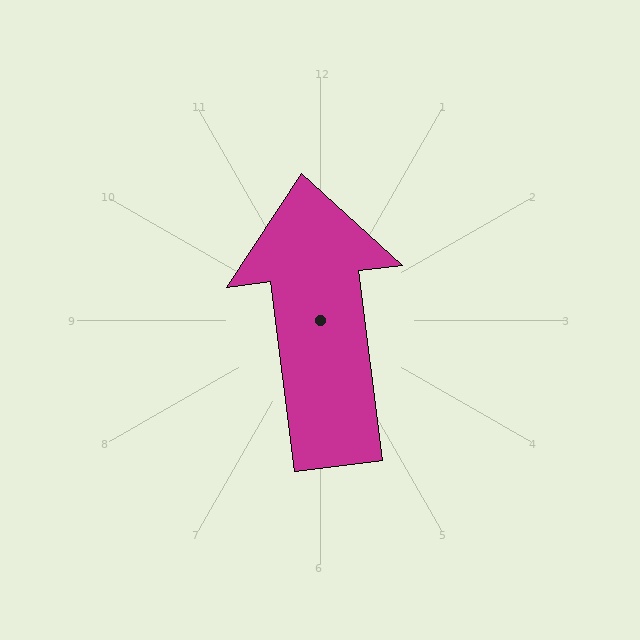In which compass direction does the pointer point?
North.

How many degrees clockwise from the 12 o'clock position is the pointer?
Approximately 353 degrees.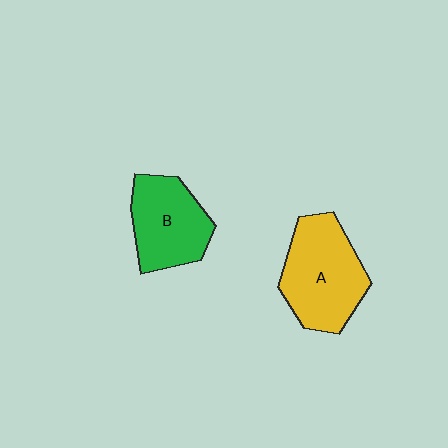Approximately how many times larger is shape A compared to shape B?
Approximately 1.2 times.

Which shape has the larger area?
Shape A (yellow).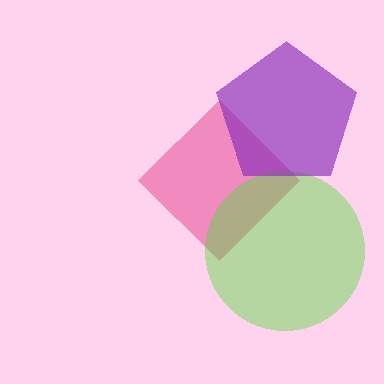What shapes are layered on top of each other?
The layered shapes are: a pink diamond, a lime circle, a purple pentagon.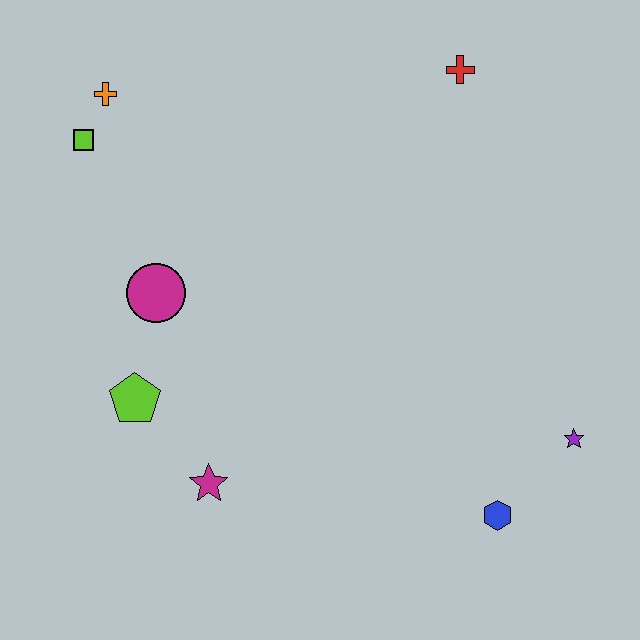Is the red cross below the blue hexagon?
No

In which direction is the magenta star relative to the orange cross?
The magenta star is below the orange cross.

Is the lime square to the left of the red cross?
Yes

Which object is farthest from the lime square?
The purple star is farthest from the lime square.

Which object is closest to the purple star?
The blue hexagon is closest to the purple star.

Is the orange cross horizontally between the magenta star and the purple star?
No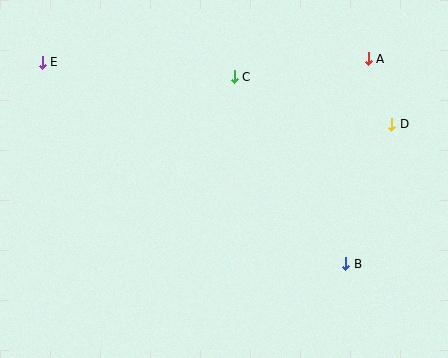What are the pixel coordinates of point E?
Point E is at (42, 62).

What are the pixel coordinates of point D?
Point D is at (392, 124).